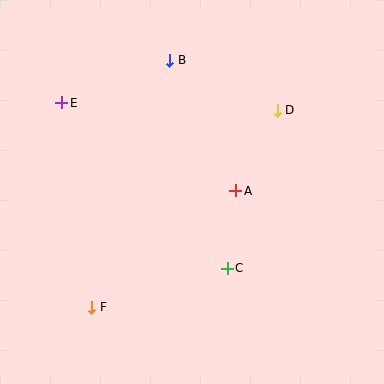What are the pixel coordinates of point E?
Point E is at (62, 103).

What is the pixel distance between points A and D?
The distance between A and D is 91 pixels.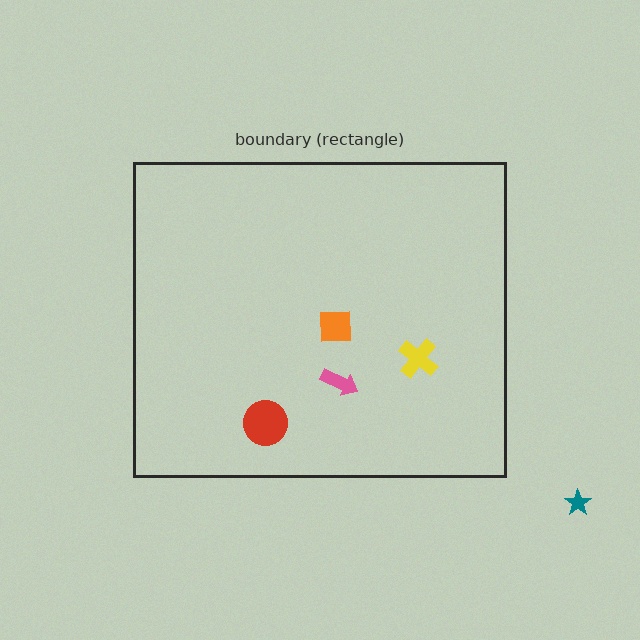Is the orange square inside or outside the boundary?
Inside.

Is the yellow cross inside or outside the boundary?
Inside.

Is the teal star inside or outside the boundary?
Outside.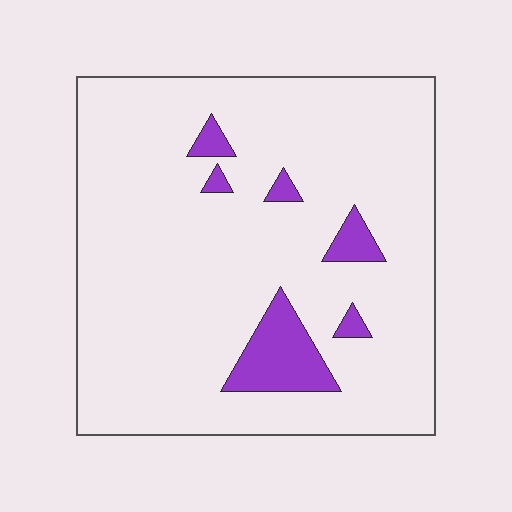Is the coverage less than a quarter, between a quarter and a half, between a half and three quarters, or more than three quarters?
Less than a quarter.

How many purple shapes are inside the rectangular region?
6.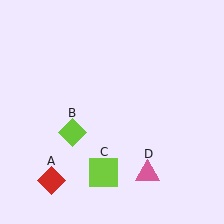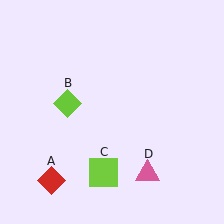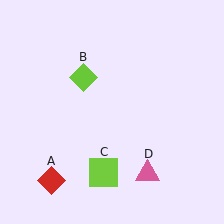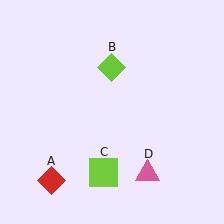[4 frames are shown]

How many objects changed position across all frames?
1 object changed position: lime diamond (object B).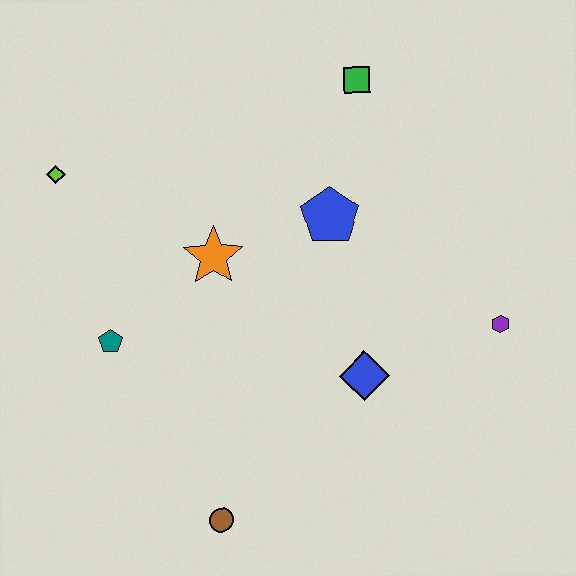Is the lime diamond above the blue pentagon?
Yes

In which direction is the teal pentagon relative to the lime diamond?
The teal pentagon is below the lime diamond.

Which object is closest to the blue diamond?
The purple hexagon is closest to the blue diamond.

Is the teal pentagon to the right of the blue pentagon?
No